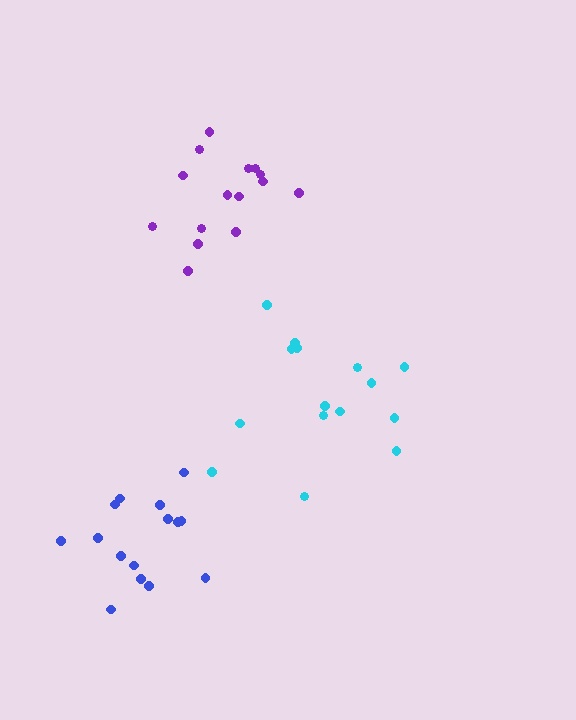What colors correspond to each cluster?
The clusters are colored: cyan, purple, blue.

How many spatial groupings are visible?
There are 3 spatial groupings.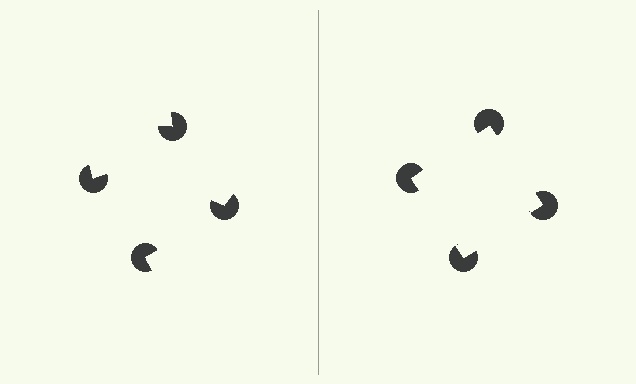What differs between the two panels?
The pac-man discs are positioned identically on both sides; only the wedge orientations differ. On the right they align to a square; on the left they are misaligned.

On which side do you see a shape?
An illusory square appears on the right side. On the left side the wedge cuts are rotated, so no coherent shape forms.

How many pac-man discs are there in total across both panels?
8 — 4 on each side.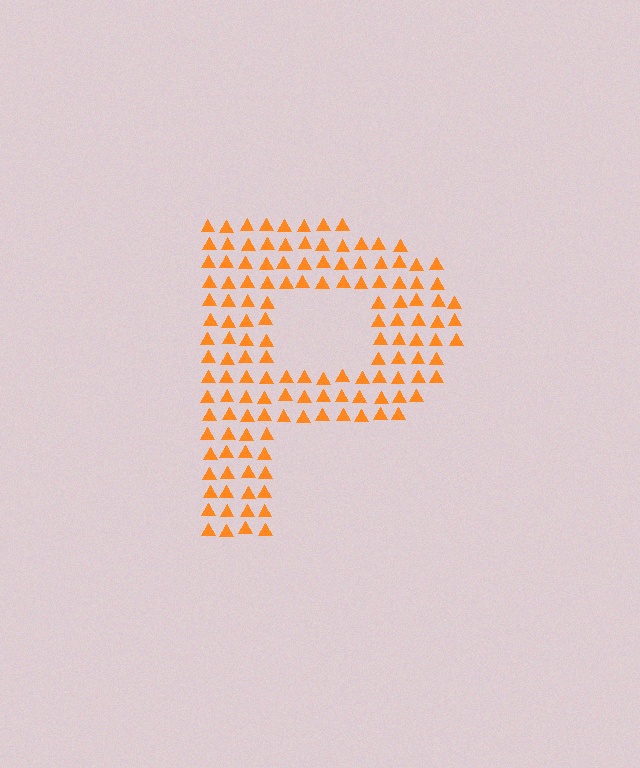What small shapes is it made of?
It is made of small triangles.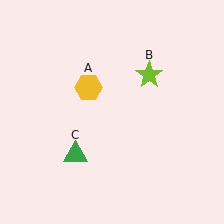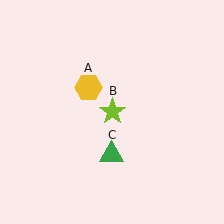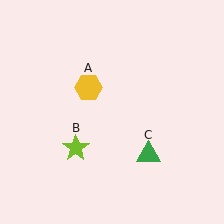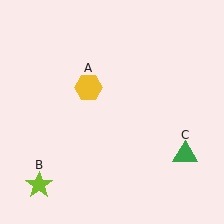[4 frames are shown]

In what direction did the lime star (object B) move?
The lime star (object B) moved down and to the left.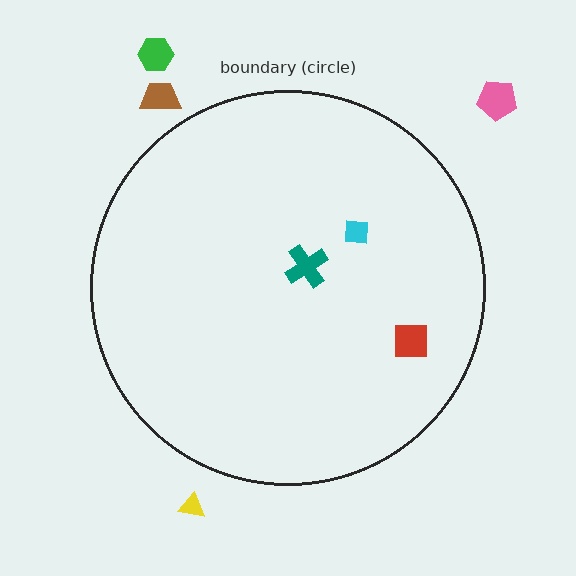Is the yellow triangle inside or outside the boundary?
Outside.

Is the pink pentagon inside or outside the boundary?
Outside.